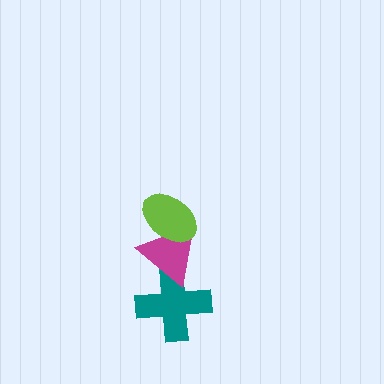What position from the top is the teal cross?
The teal cross is 3rd from the top.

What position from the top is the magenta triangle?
The magenta triangle is 2nd from the top.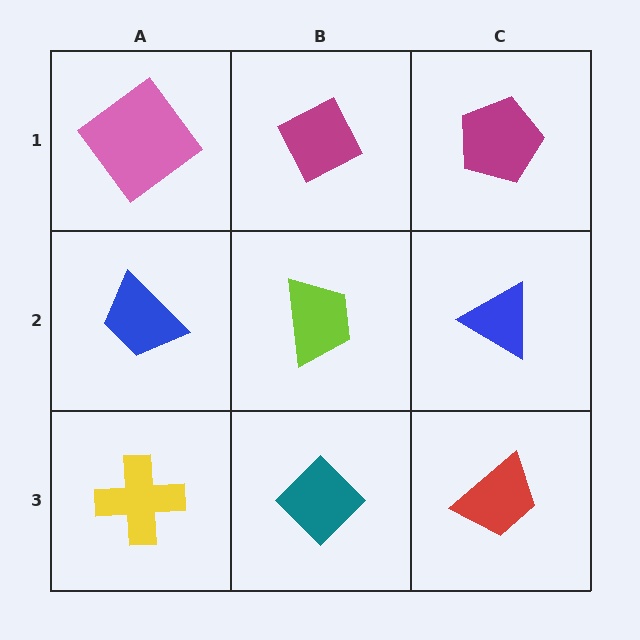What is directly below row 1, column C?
A blue triangle.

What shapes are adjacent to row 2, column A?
A pink diamond (row 1, column A), a yellow cross (row 3, column A), a lime trapezoid (row 2, column B).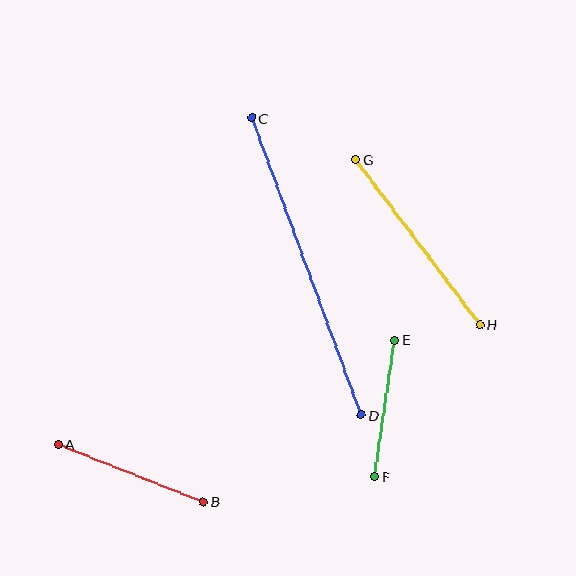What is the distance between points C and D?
The distance is approximately 317 pixels.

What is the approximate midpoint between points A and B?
The midpoint is at approximately (131, 473) pixels.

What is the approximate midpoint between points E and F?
The midpoint is at approximately (384, 408) pixels.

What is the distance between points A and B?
The distance is approximately 156 pixels.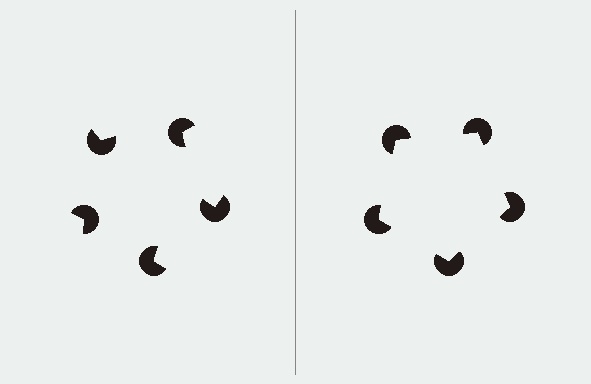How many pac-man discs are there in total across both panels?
10 — 5 on each side.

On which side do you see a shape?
An illusory pentagon appears on the right side. On the left side the wedge cuts are rotated, so no coherent shape forms.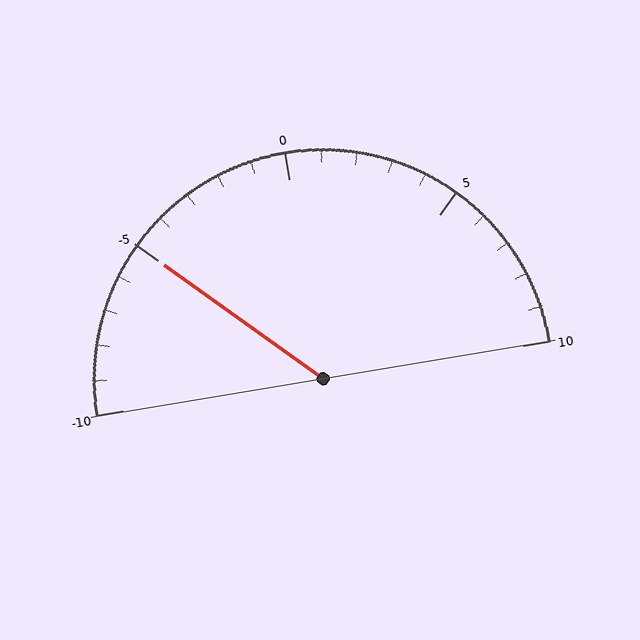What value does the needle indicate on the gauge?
The needle indicates approximately -5.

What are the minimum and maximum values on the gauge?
The gauge ranges from -10 to 10.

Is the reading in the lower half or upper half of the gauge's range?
The reading is in the lower half of the range (-10 to 10).